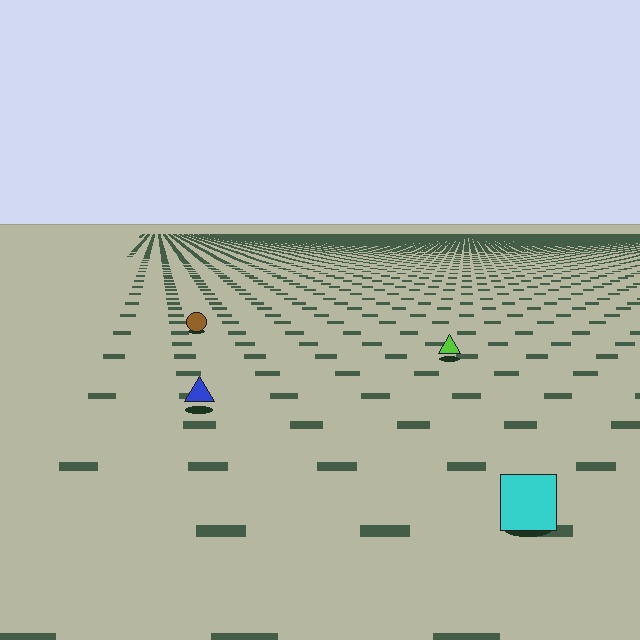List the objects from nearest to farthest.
From nearest to farthest: the cyan square, the blue triangle, the lime triangle, the brown circle.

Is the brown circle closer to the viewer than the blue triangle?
No. The blue triangle is closer — you can tell from the texture gradient: the ground texture is coarser near it.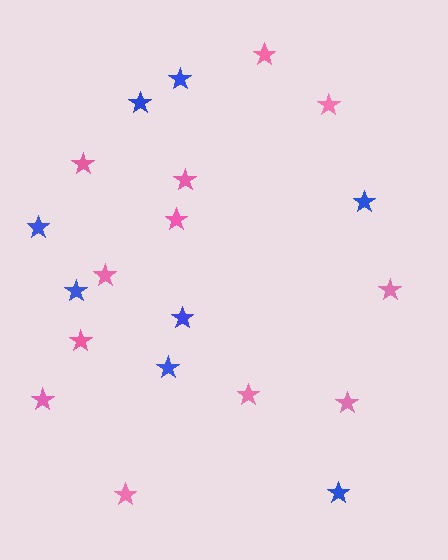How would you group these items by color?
There are 2 groups: one group of blue stars (8) and one group of pink stars (12).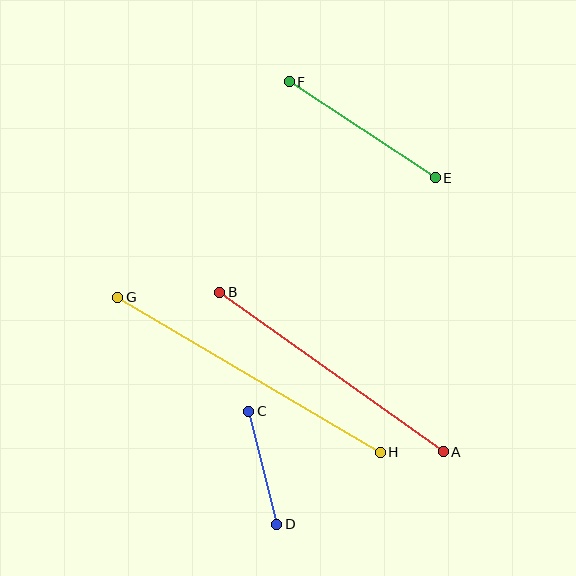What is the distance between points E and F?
The distance is approximately 175 pixels.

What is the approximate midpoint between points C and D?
The midpoint is at approximately (263, 468) pixels.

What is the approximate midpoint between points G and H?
The midpoint is at approximately (249, 375) pixels.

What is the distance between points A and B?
The distance is approximately 275 pixels.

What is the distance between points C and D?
The distance is approximately 116 pixels.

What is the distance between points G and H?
The distance is approximately 305 pixels.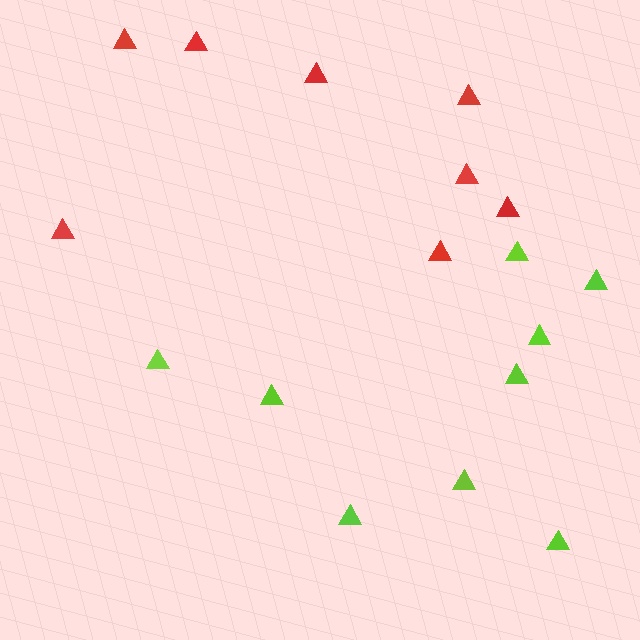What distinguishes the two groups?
There are 2 groups: one group of lime triangles (9) and one group of red triangles (8).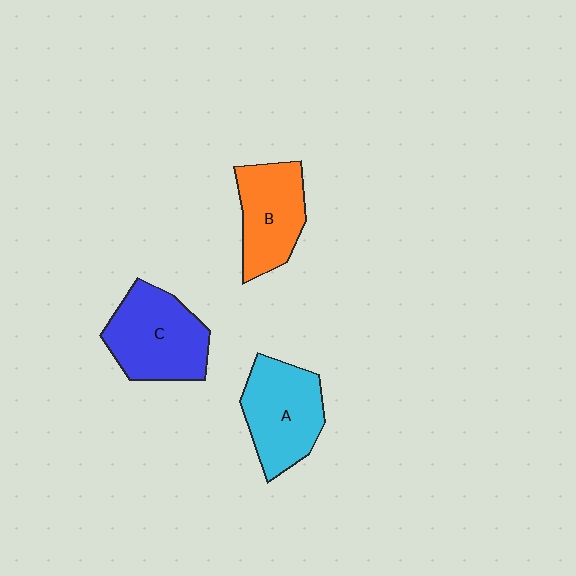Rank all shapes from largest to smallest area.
From largest to smallest: C (blue), A (cyan), B (orange).